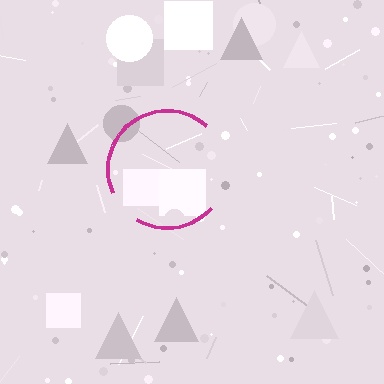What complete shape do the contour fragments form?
The contour fragments form a circle.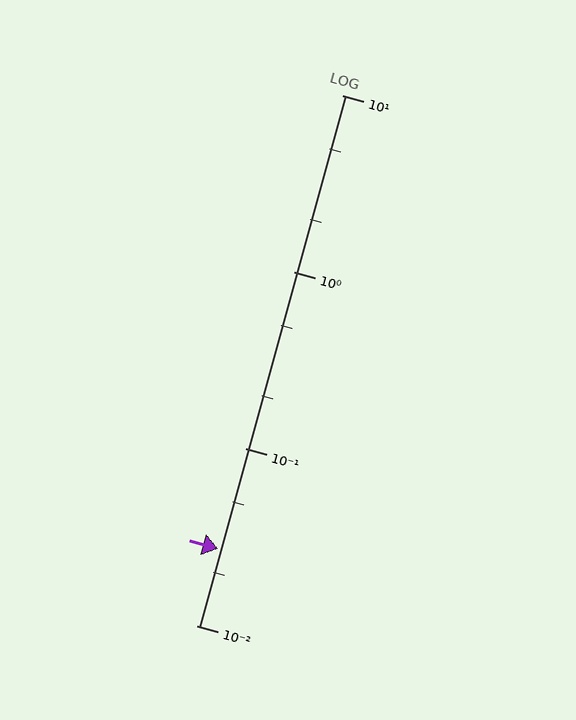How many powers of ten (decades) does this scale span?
The scale spans 3 decades, from 0.01 to 10.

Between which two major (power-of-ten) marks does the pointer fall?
The pointer is between 0.01 and 0.1.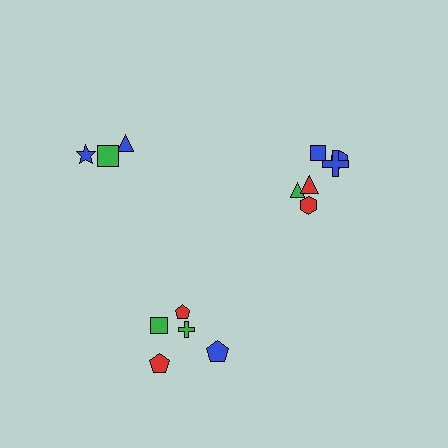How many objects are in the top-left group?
There are 3 objects.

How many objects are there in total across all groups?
There are 14 objects.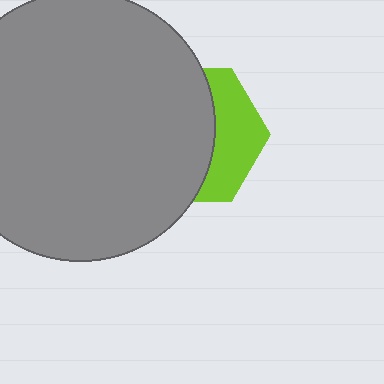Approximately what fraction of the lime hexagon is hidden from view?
Roughly 64% of the lime hexagon is hidden behind the gray circle.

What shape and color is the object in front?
The object in front is a gray circle.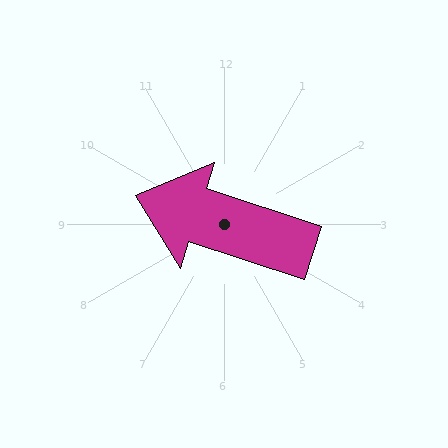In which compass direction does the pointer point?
West.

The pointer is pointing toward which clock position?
Roughly 10 o'clock.